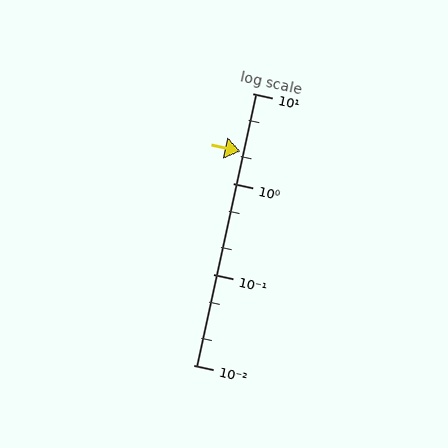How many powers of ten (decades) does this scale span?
The scale spans 3 decades, from 0.01 to 10.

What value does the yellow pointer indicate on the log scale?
The pointer indicates approximately 2.3.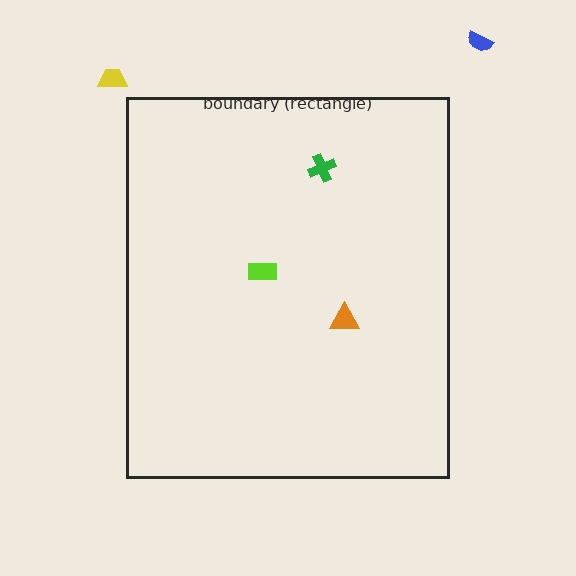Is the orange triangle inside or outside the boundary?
Inside.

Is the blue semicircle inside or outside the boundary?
Outside.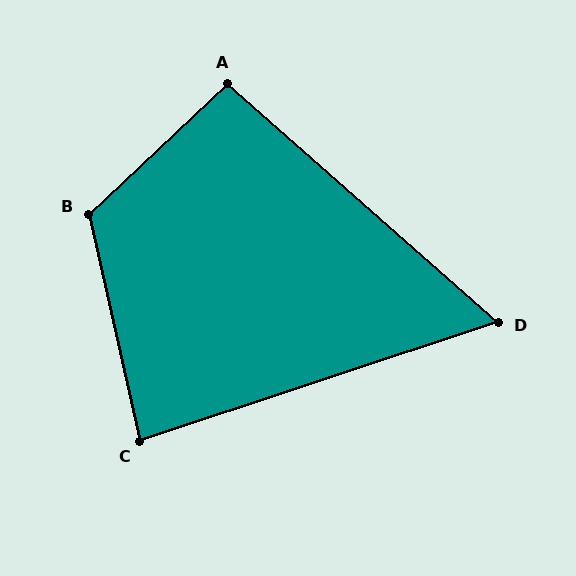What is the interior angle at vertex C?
Approximately 85 degrees (acute).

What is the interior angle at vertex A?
Approximately 95 degrees (obtuse).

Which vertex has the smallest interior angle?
D, at approximately 60 degrees.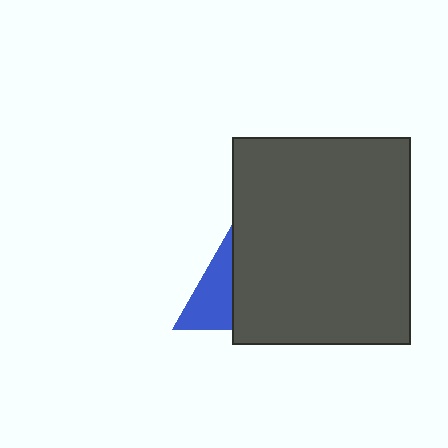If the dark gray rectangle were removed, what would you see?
You would see the complete blue triangle.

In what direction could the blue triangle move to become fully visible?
The blue triangle could move left. That would shift it out from behind the dark gray rectangle entirely.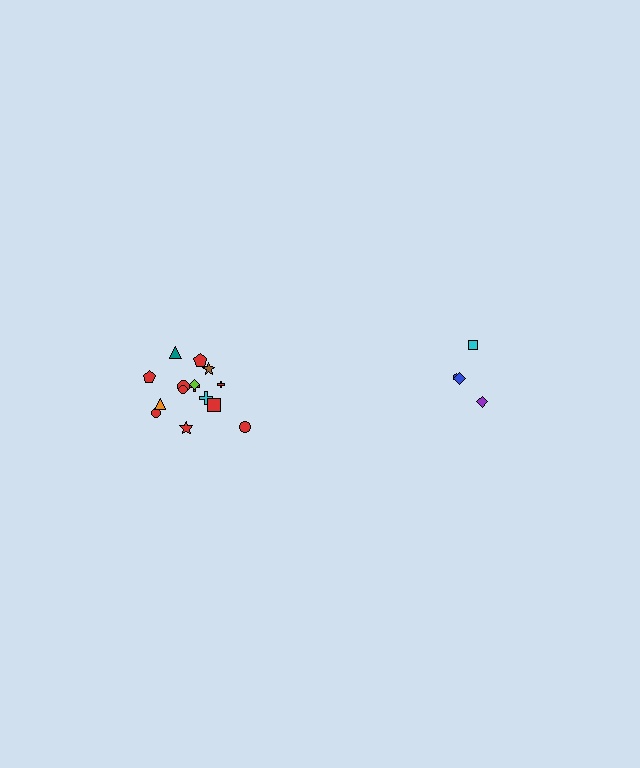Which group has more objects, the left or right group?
The left group.